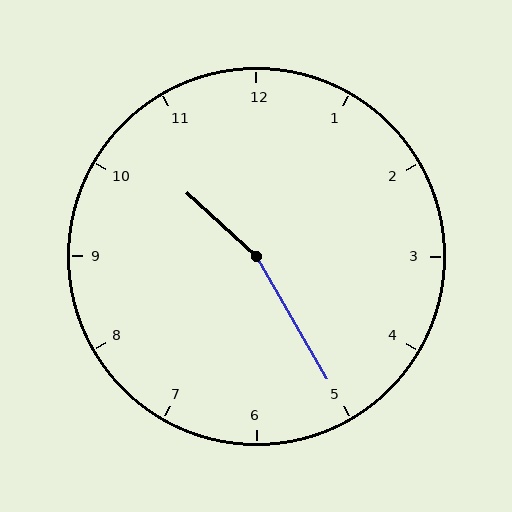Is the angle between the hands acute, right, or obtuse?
It is obtuse.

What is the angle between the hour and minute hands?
Approximately 162 degrees.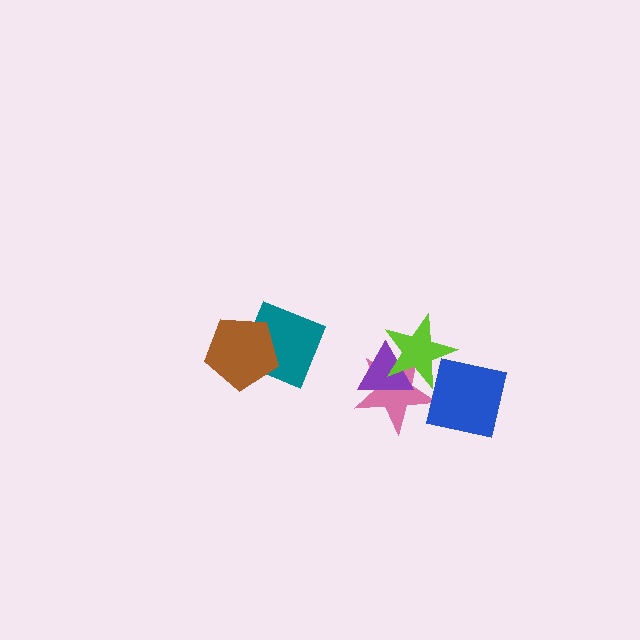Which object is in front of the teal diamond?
The brown pentagon is in front of the teal diamond.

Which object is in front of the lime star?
The blue square is in front of the lime star.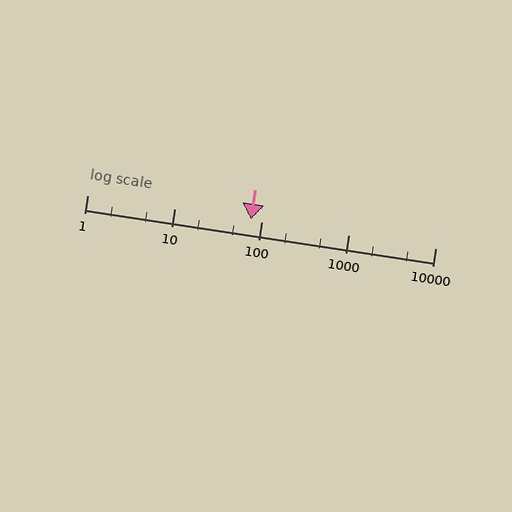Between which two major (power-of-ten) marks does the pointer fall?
The pointer is between 10 and 100.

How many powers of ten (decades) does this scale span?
The scale spans 4 decades, from 1 to 10000.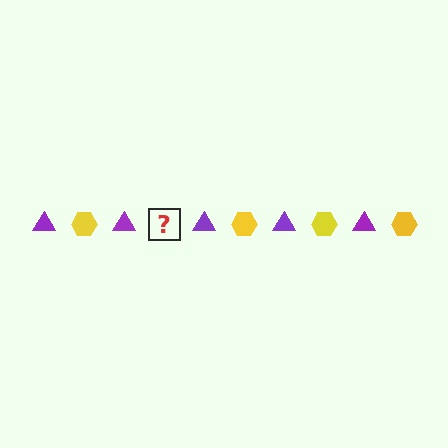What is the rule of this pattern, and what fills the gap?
The rule is that the pattern alternates between purple triangle and yellow hexagon. The gap should be filled with a yellow hexagon.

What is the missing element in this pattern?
The missing element is a yellow hexagon.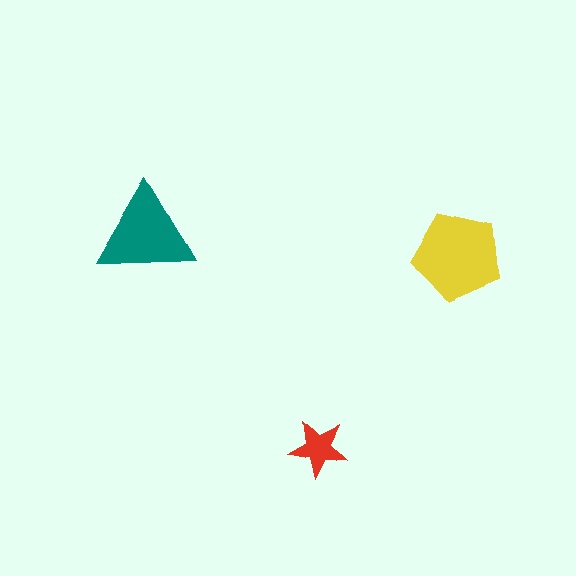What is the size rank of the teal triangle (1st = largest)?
2nd.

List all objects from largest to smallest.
The yellow pentagon, the teal triangle, the red star.